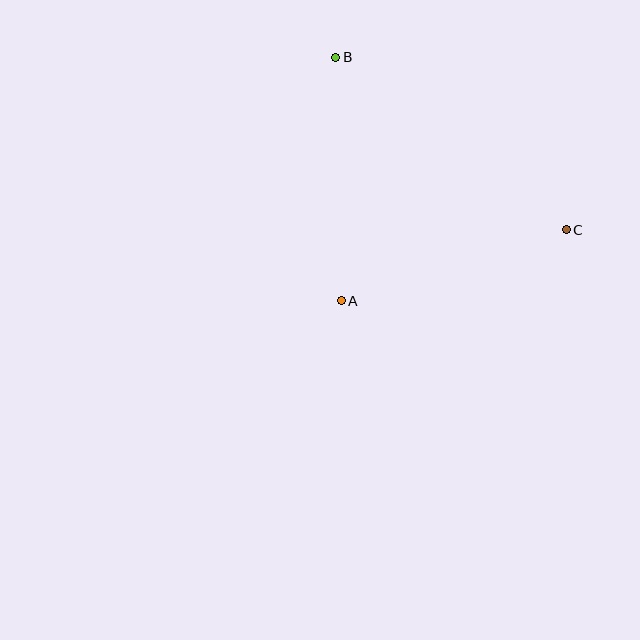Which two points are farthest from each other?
Points B and C are farthest from each other.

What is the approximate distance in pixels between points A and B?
The distance between A and B is approximately 243 pixels.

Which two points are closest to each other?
Points A and C are closest to each other.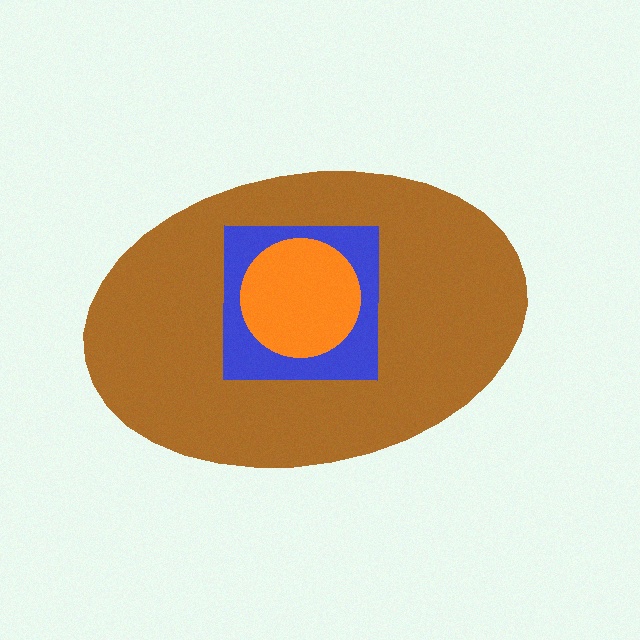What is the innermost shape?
The orange circle.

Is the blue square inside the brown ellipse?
Yes.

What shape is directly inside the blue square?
The orange circle.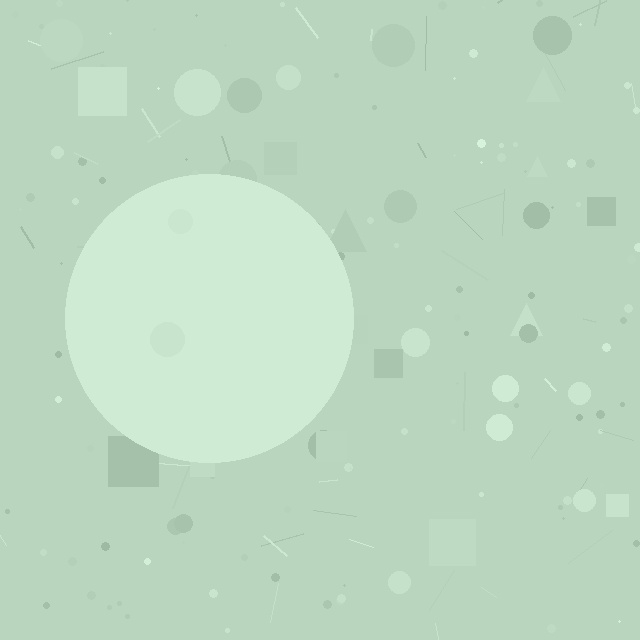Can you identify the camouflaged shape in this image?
The camouflaged shape is a circle.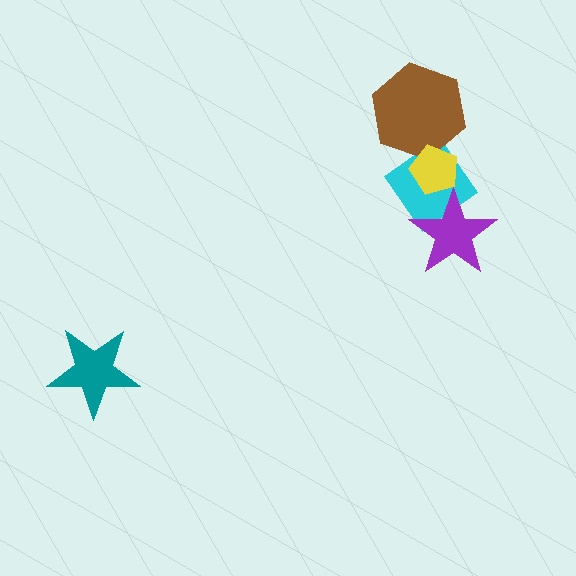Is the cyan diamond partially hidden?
Yes, it is partially covered by another shape.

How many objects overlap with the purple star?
1 object overlaps with the purple star.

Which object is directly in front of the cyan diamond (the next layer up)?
The purple star is directly in front of the cyan diamond.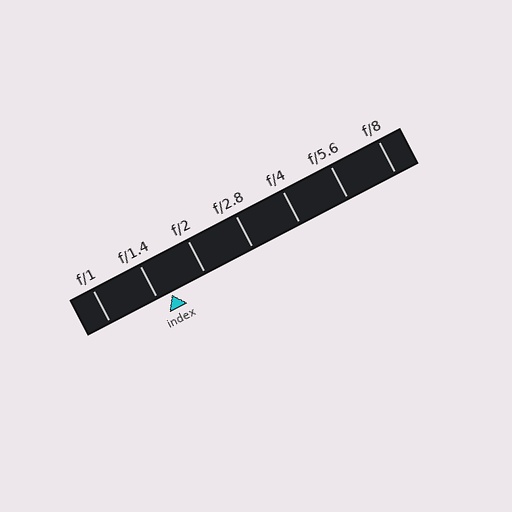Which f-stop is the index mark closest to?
The index mark is closest to f/1.4.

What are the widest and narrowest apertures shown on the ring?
The widest aperture shown is f/1 and the narrowest is f/8.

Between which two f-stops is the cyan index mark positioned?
The index mark is between f/1.4 and f/2.